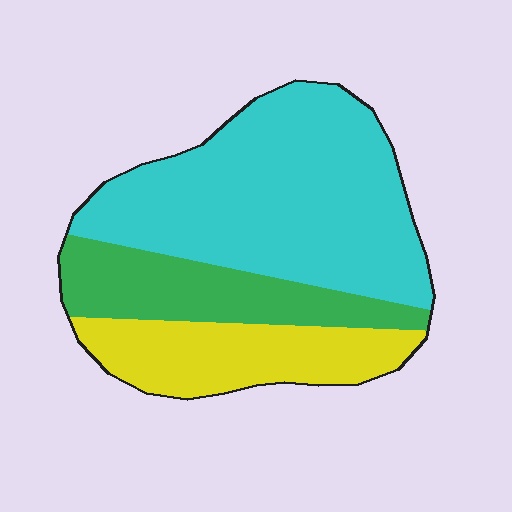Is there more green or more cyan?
Cyan.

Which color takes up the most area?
Cyan, at roughly 55%.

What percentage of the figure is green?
Green takes up less than a quarter of the figure.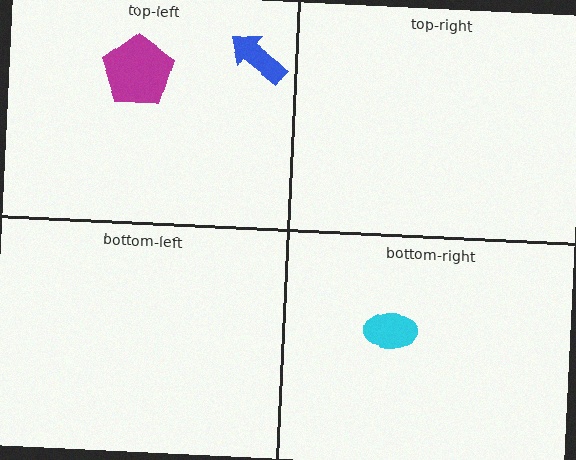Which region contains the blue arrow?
The top-left region.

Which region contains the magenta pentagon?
The top-left region.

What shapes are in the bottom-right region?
The cyan ellipse.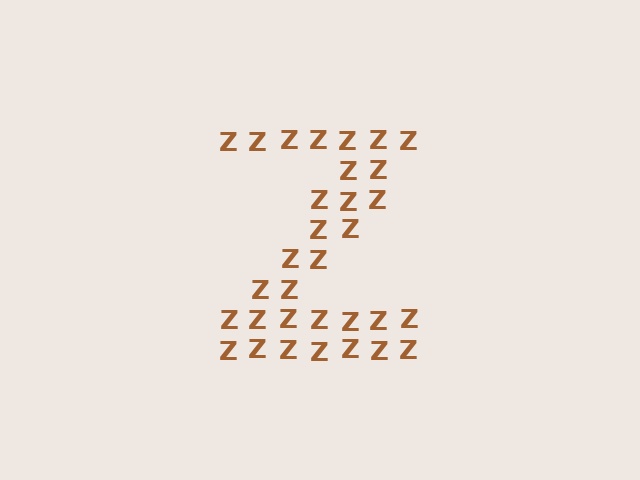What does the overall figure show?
The overall figure shows the letter Z.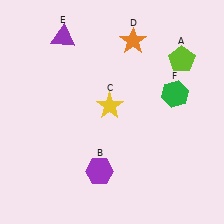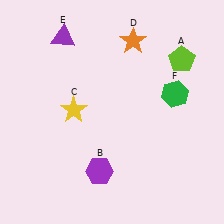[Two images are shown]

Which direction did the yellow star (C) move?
The yellow star (C) moved left.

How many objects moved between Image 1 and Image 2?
1 object moved between the two images.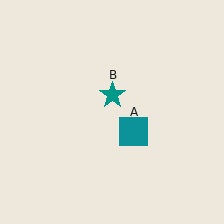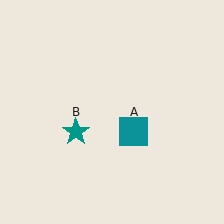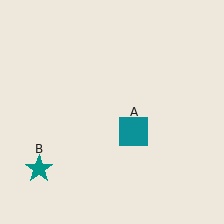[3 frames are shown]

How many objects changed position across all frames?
1 object changed position: teal star (object B).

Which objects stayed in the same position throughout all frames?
Teal square (object A) remained stationary.